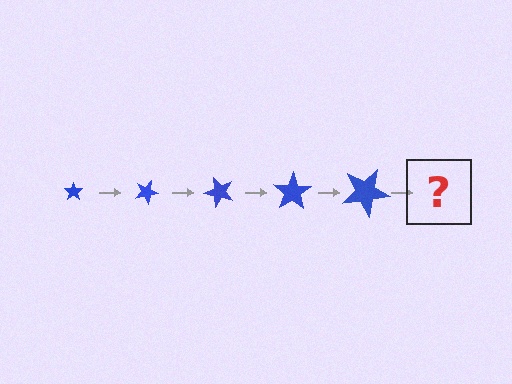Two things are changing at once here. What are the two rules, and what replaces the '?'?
The two rules are that the star grows larger each step and it rotates 25 degrees each step. The '?' should be a star, larger than the previous one and rotated 125 degrees from the start.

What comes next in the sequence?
The next element should be a star, larger than the previous one and rotated 125 degrees from the start.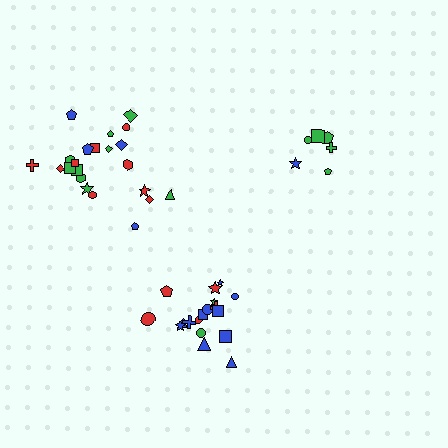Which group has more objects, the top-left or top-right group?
The top-left group.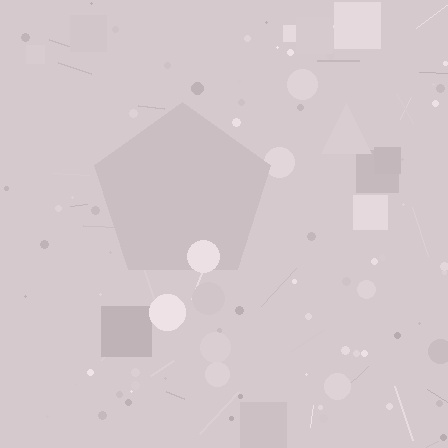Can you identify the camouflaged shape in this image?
The camouflaged shape is a pentagon.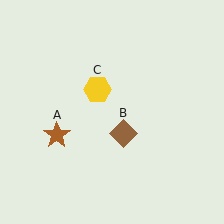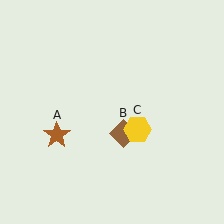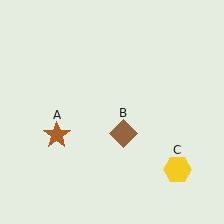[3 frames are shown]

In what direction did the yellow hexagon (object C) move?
The yellow hexagon (object C) moved down and to the right.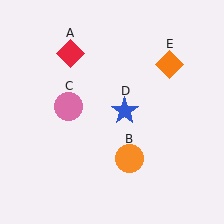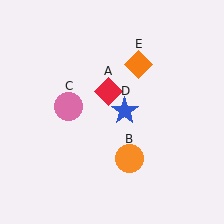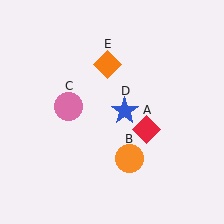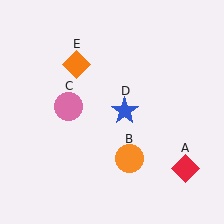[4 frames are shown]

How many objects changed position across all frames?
2 objects changed position: red diamond (object A), orange diamond (object E).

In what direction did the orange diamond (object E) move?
The orange diamond (object E) moved left.